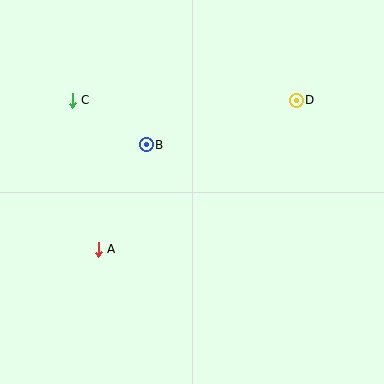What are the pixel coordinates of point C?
Point C is at (72, 100).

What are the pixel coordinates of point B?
Point B is at (146, 145).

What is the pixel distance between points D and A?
The distance between D and A is 248 pixels.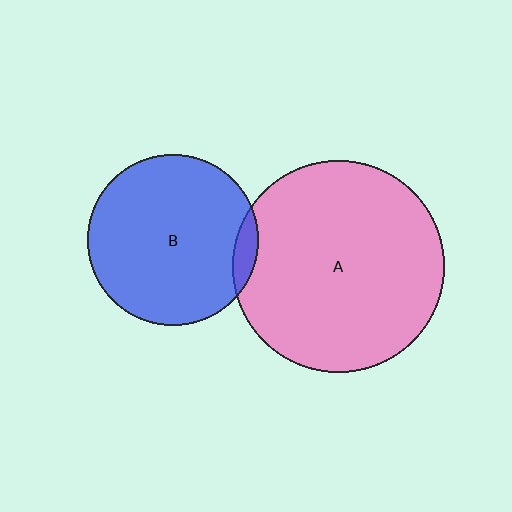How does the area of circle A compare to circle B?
Approximately 1.5 times.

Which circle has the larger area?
Circle A (pink).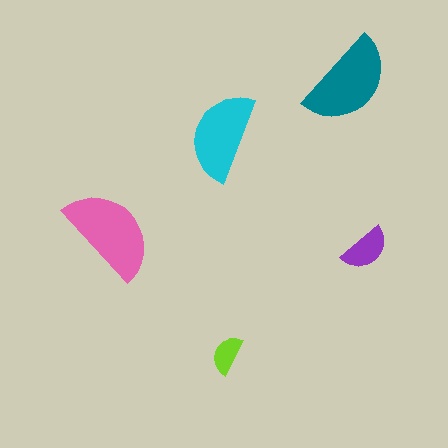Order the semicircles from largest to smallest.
the pink one, the teal one, the cyan one, the purple one, the lime one.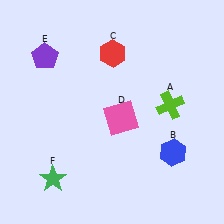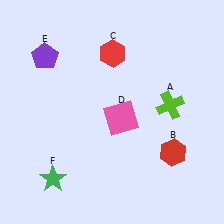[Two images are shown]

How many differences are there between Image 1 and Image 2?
There is 1 difference between the two images.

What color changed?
The hexagon (B) changed from blue in Image 1 to red in Image 2.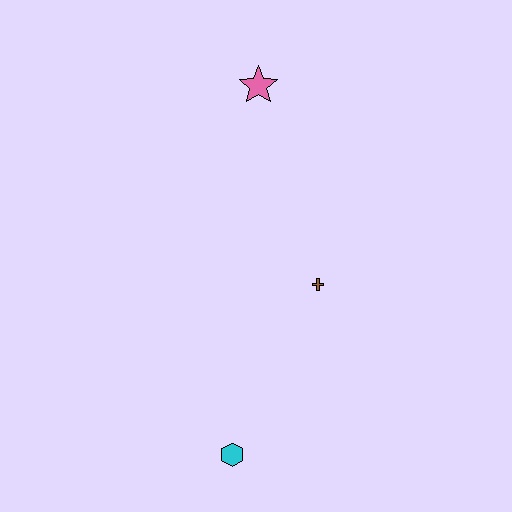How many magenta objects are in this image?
There are no magenta objects.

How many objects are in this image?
There are 3 objects.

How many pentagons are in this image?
There are no pentagons.